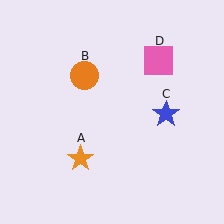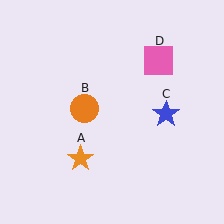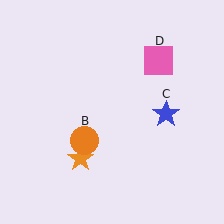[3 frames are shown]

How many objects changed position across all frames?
1 object changed position: orange circle (object B).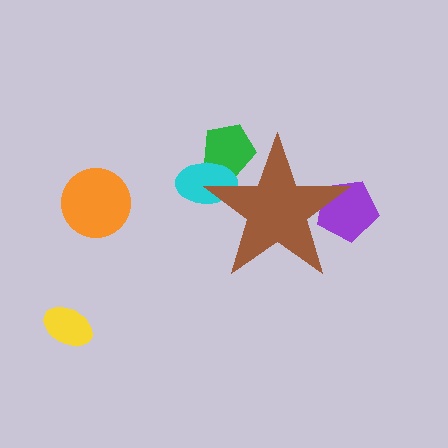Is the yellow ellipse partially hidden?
No, the yellow ellipse is fully visible.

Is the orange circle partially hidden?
No, the orange circle is fully visible.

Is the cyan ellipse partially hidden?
Yes, the cyan ellipse is partially hidden behind the brown star.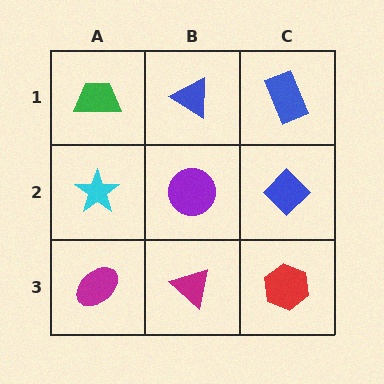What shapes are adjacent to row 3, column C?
A blue diamond (row 2, column C), a magenta triangle (row 3, column B).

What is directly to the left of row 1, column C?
A blue triangle.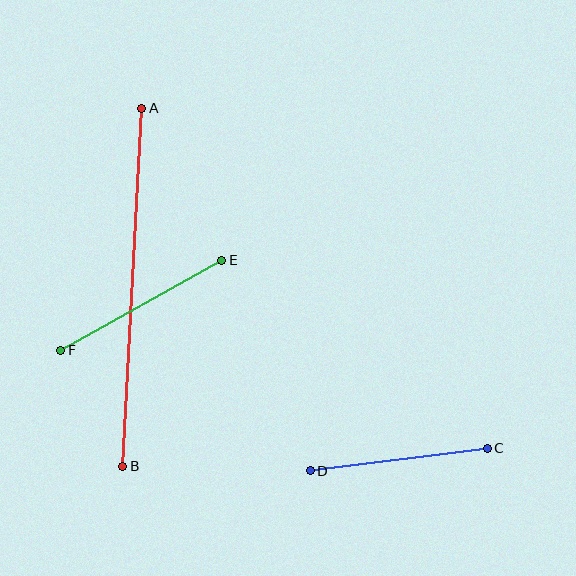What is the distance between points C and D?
The distance is approximately 178 pixels.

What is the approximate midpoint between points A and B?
The midpoint is at approximately (132, 287) pixels.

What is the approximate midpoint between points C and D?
The midpoint is at approximately (399, 460) pixels.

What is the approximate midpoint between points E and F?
The midpoint is at approximately (141, 305) pixels.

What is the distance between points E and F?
The distance is approximately 184 pixels.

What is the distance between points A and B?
The distance is approximately 359 pixels.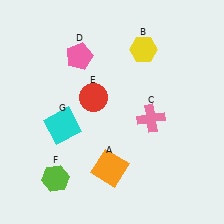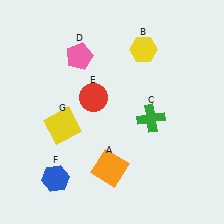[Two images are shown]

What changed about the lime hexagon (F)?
In Image 1, F is lime. In Image 2, it changed to blue.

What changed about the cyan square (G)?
In Image 1, G is cyan. In Image 2, it changed to yellow.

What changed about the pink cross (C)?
In Image 1, C is pink. In Image 2, it changed to green.